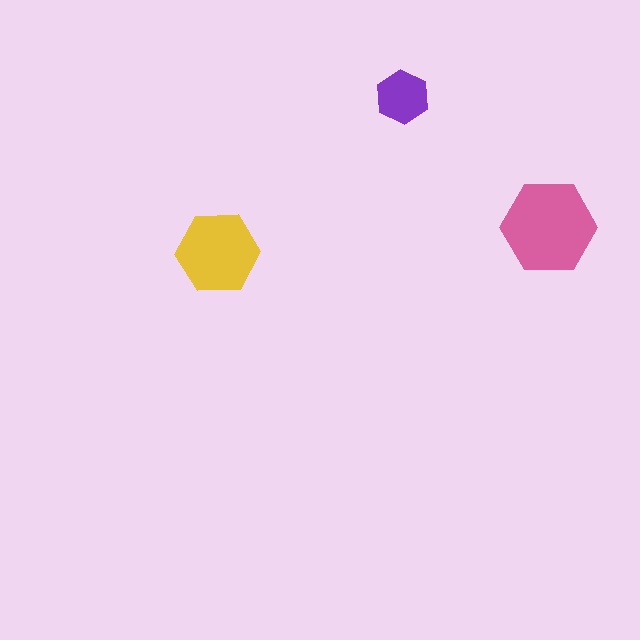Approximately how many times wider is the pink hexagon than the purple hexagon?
About 2 times wider.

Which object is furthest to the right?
The pink hexagon is rightmost.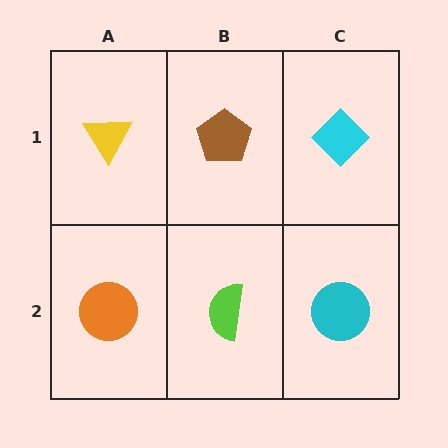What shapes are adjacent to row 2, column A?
A yellow triangle (row 1, column A), a lime semicircle (row 2, column B).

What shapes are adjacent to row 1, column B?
A lime semicircle (row 2, column B), a yellow triangle (row 1, column A), a cyan diamond (row 1, column C).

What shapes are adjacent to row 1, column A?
An orange circle (row 2, column A), a brown pentagon (row 1, column B).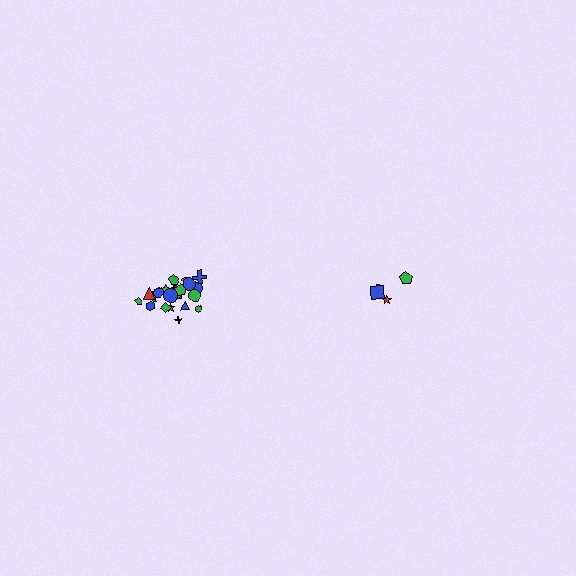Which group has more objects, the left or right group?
The left group.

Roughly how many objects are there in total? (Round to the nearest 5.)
Roughly 30 objects in total.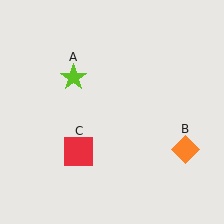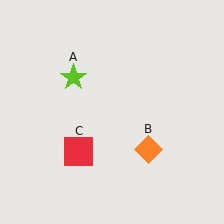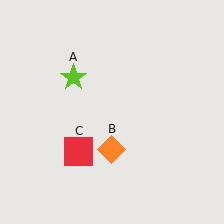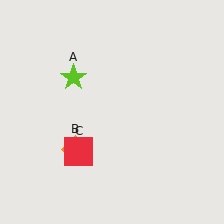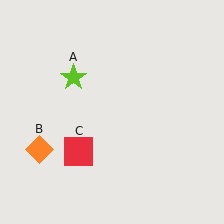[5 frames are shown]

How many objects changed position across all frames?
1 object changed position: orange diamond (object B).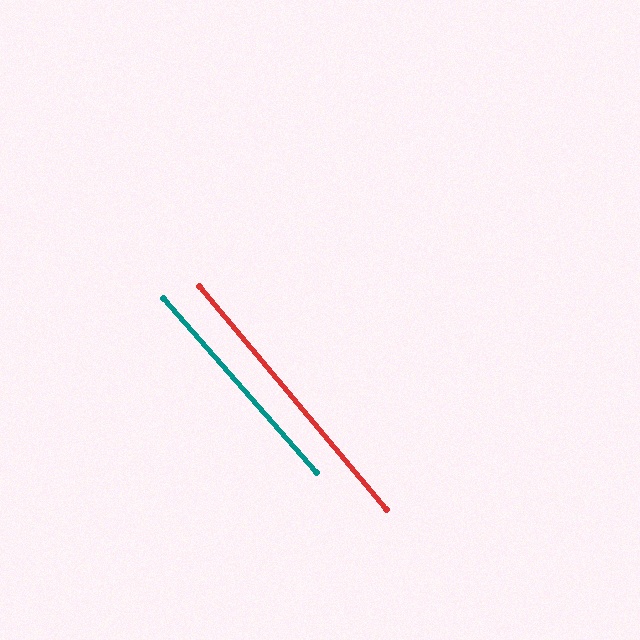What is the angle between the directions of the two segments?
Approximately 1 degree.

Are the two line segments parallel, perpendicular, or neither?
Parallel — their directions differ by only 1.4°.